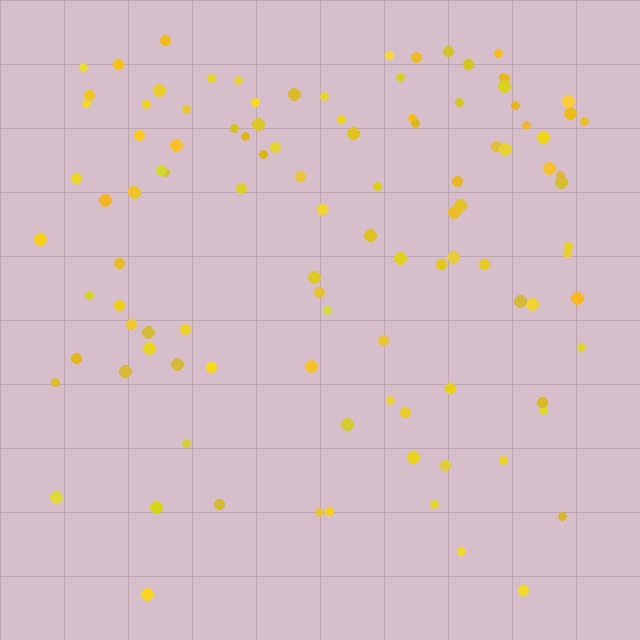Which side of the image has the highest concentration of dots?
The top.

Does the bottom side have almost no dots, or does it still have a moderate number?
Still a moderate number, just noticeably fewer than the top.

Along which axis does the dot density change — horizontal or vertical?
Vertical.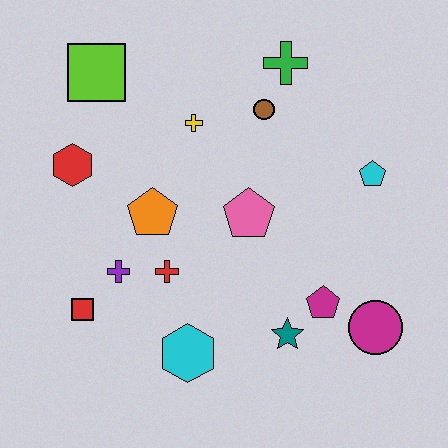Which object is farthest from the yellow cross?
The magenta circle is farthest from the yellow cross.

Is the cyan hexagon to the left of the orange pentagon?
No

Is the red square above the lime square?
No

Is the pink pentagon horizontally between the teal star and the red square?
Yes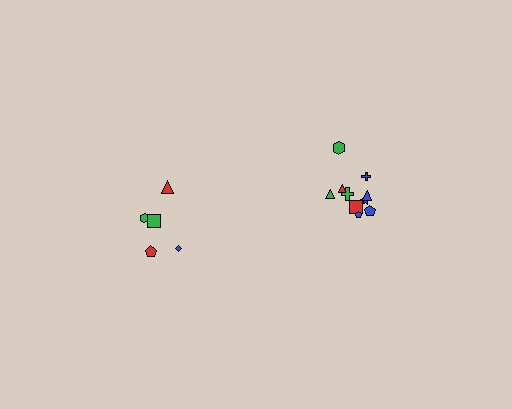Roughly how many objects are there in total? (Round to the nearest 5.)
Roughly 15 objects in total.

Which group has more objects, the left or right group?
The right group.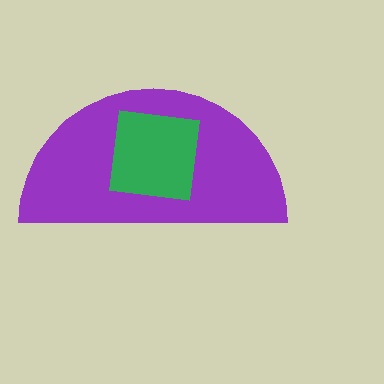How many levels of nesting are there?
2.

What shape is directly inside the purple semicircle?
The green square.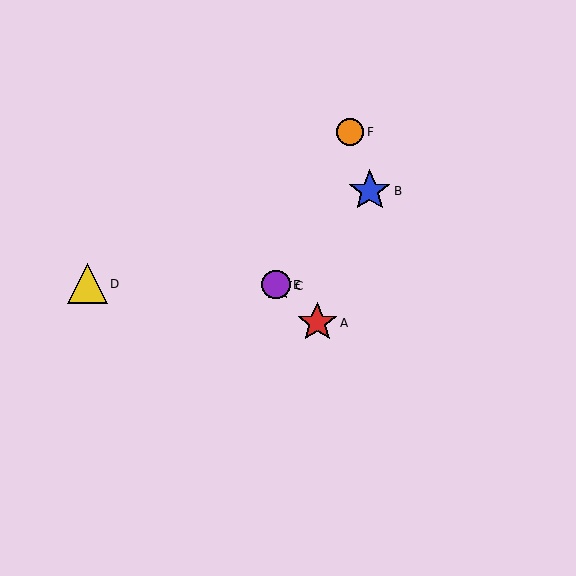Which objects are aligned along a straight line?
Objects A, C, E are aligned along a straight line.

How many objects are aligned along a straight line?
3 objects (A, C, E) are aligned along a straight line.